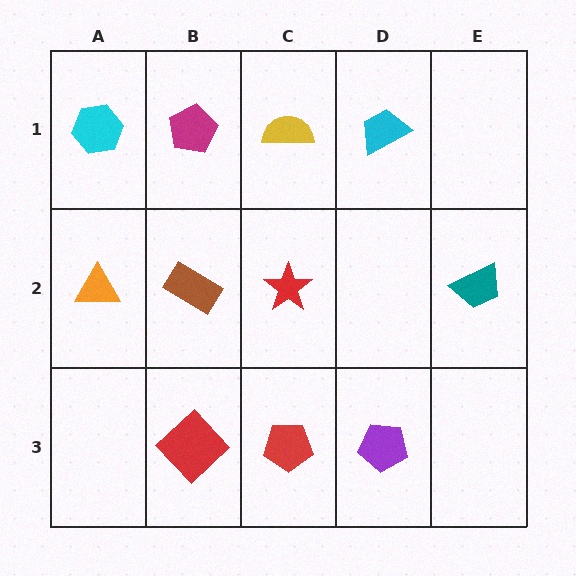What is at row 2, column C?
A red star.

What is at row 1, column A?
A cyan hexagon.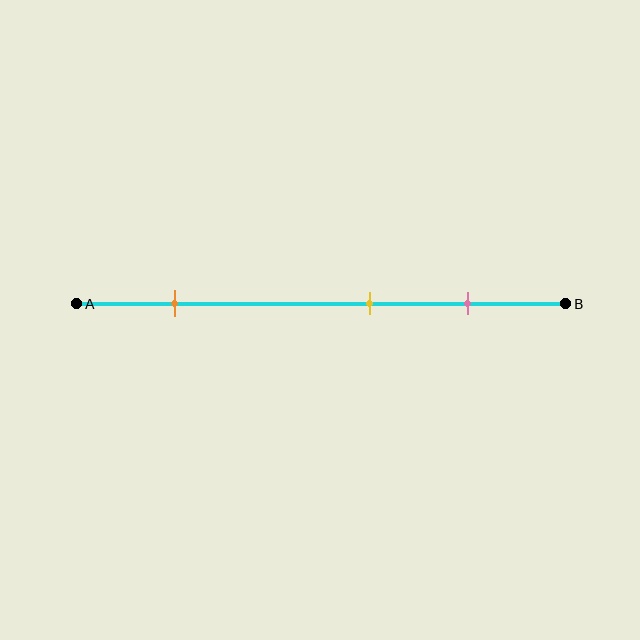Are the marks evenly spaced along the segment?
No, the marks are not evenly spaced.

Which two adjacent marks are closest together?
The yellow and pink marks are the closest adjacent pair.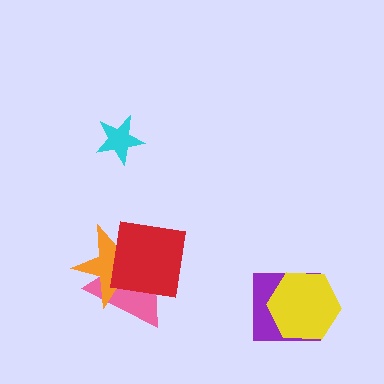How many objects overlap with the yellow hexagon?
1 object overlaps with the yellow hexagon.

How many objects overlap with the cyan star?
0 objects overlap with the cyan star.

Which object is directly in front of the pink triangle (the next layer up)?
The orange star is directly in front of the pink triangle.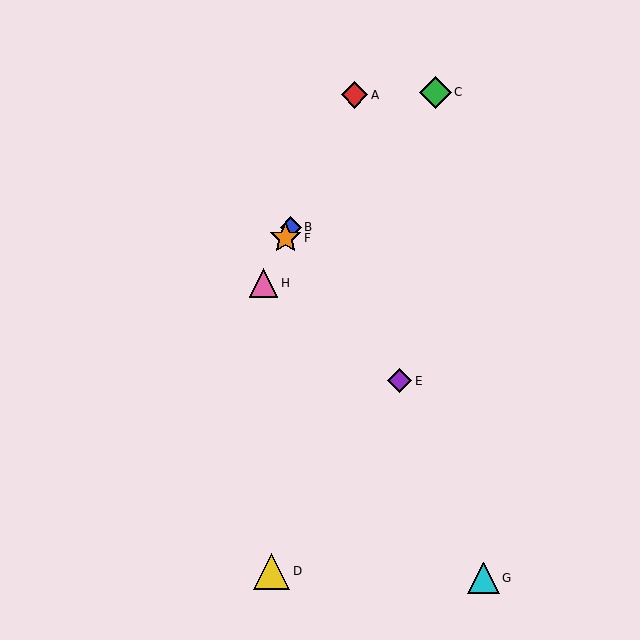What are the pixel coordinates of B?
Object B is at (291, 227).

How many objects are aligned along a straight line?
4 objects (A, B, F, H) are aligned along a straight line.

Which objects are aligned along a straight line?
Objects A, B, F, H are aligned along a straight line.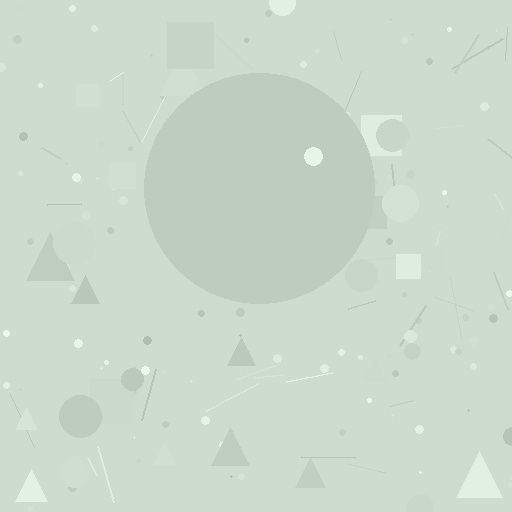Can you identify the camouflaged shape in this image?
The camouflaged shape is a circle.